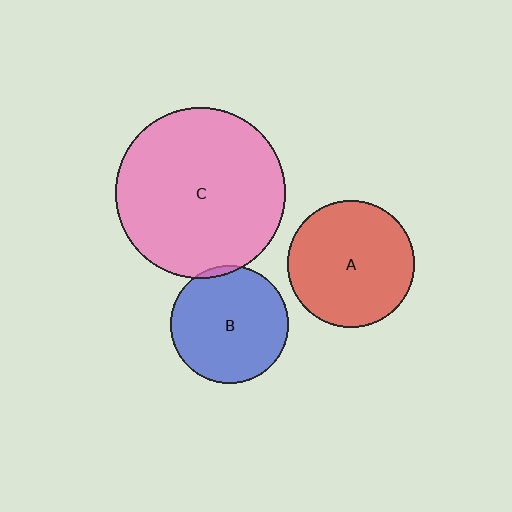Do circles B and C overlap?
Yes.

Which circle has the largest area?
Circle C (pink).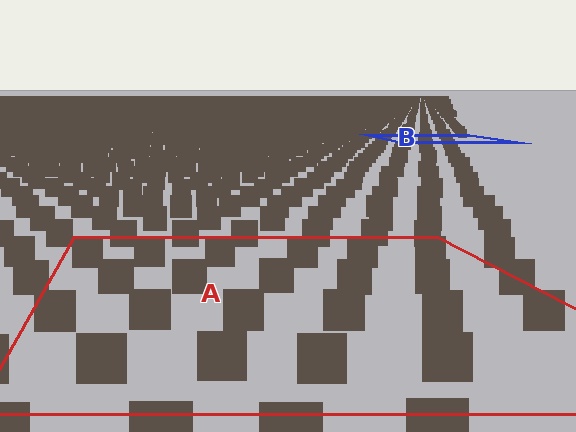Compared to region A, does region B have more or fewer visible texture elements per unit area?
Region B has more texture elements per unit area — they are packed more densely because it is farther away.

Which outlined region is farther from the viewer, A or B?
Region B is farther from the viewer — the texture elements inside it appear smaller and more densely packed.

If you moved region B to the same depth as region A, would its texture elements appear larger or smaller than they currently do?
They would appear larger. At a closer depth, the same texture elements are projected at a bigger on-screen size.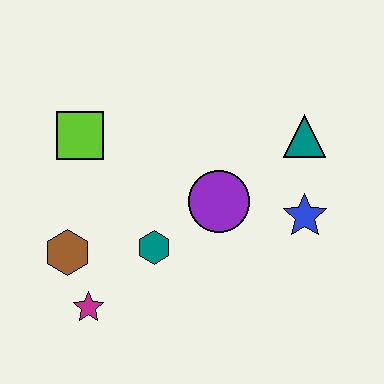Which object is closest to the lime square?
The brown hexagon is closest to the lime square.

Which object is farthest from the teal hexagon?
The teal triangle is farthest from the teal hexagon.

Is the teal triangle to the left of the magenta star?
No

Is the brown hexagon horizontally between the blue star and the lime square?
No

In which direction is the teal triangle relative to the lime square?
The teal triangle is to the right of the lime square.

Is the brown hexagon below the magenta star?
No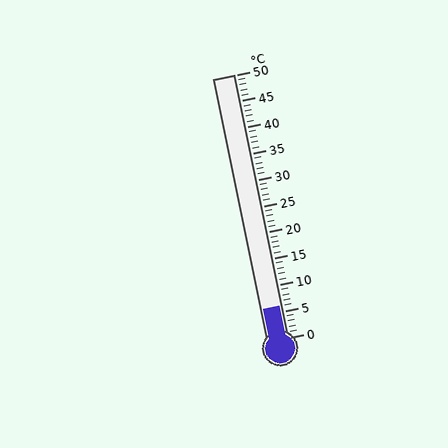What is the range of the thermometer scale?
The thermometer scale ranges from 0°C to 50°C.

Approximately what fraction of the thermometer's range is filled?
The thermometer is filled to approximately 10% of its range.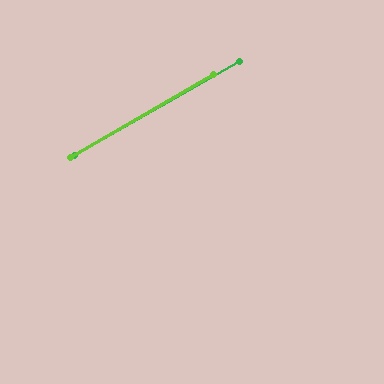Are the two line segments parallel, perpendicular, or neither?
Parallel — their directions differ by only 0.7°.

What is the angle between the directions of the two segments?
Approximately 1 degree.